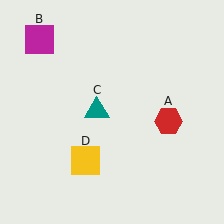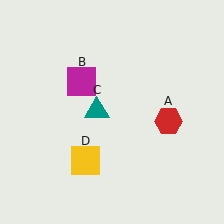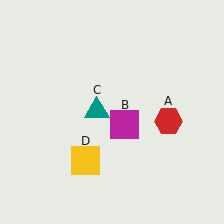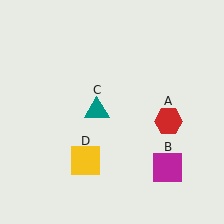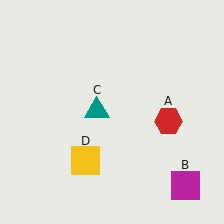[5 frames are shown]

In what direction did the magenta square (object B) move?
The magenta square (object B) moved down and to the right.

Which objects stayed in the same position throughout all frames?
Red hexagon (object A) and teal triangle (object C) and yellow square (object D) remained stationary.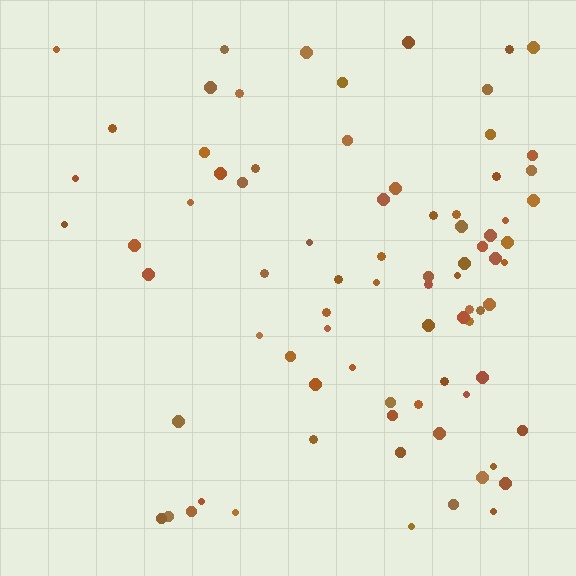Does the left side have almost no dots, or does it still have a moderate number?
Still a moderate number, just noticeably fewer than the right.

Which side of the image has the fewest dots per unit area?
The left.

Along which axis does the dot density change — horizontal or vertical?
Horizontal.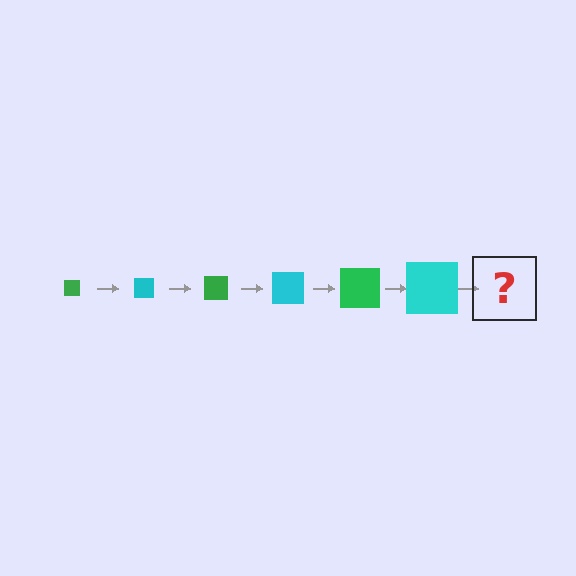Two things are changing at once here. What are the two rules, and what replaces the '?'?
The two rules are that the square grows larger each step and the color cycles through green and cyan. The '?' should be a green square, larger than the previous one.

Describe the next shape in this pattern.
It should be a green square, larger than the previous one.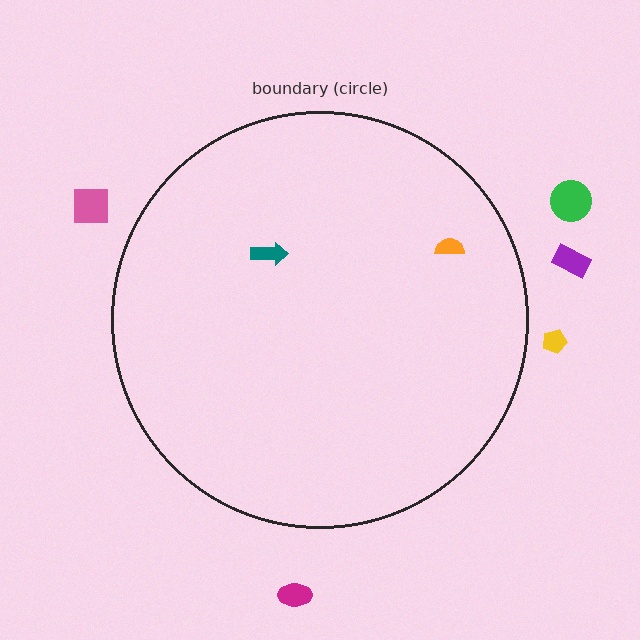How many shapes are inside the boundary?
2 inside, 5 outside.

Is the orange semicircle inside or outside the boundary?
Inside.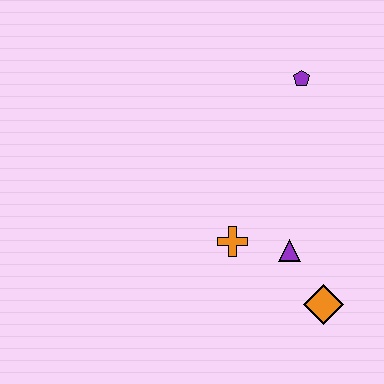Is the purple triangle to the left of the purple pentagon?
Yes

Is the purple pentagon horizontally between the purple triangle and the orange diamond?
Yes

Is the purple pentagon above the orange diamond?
Yes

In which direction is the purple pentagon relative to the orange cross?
The purple pentagon is above the orange cross.